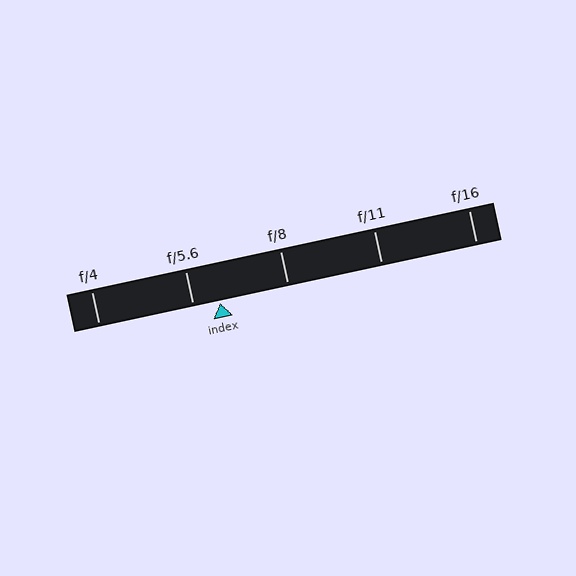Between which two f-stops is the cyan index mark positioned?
The index mark is between f/5.6 and f/8.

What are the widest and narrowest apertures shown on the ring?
The widest aperture shown is f/4 and the narrowest is f/16.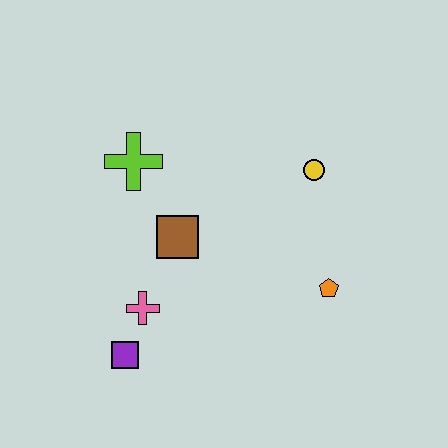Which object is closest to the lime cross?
The brown square is closest to the lime cross.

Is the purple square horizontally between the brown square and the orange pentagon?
No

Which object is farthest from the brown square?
The orange pentagon is farthest from the brown square.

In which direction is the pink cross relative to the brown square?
The pink cross is below the brown square.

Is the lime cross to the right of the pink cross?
No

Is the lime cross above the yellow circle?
Yes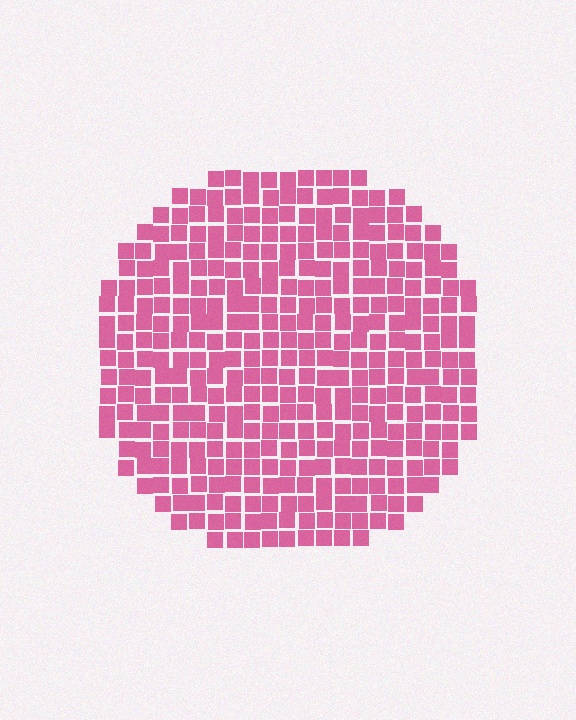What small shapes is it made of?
It is made of small squares.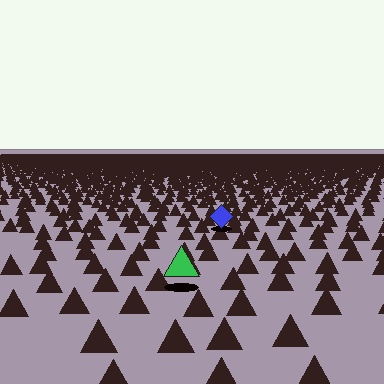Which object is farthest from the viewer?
The blue diamond is farthest from the viewer. It appears smaller and the ground texture around it is denser.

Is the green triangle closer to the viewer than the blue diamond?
Yes. The green triangle is closer — you can tell from the texture gradient: the ground texture is coarser near it.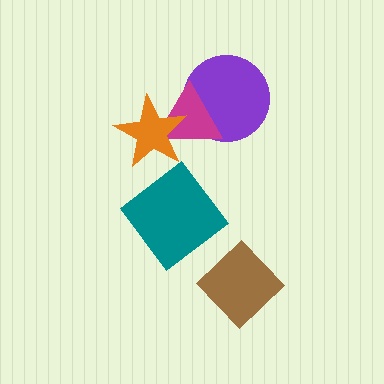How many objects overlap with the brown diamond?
0 objects overlap with the brown diamond.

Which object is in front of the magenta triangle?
The orange star is in front of the magenta triangle.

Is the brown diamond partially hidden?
No, no other shape covers it.